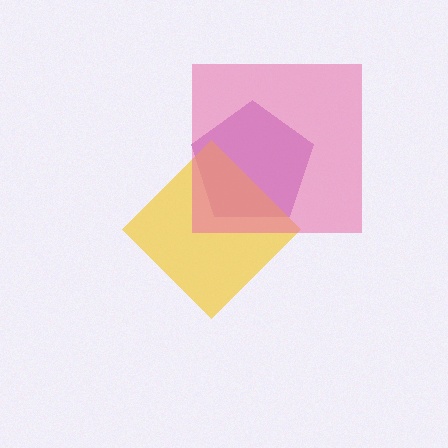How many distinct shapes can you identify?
There are 3 distinct shapes: a purple pentagon, a yellow diamond, a pink square.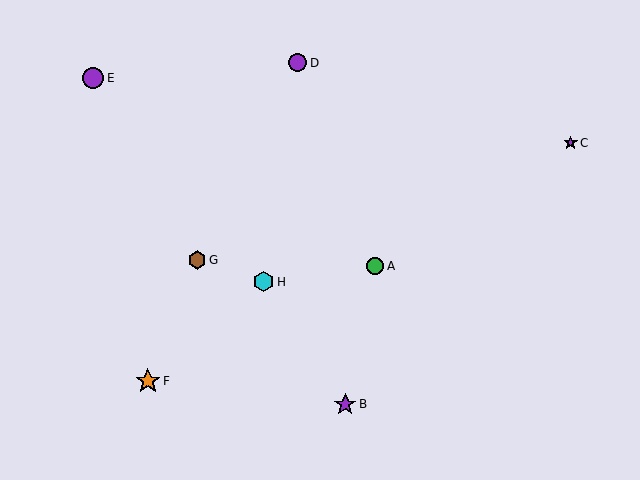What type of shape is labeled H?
Shape H is a cyan hexagon.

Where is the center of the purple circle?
The center of the purple circle is at (298, 63).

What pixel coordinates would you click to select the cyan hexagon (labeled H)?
Click at (263, 282) to select the cyan hexagon H.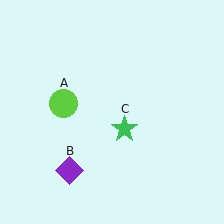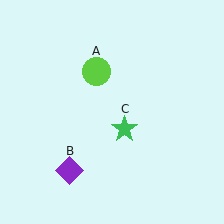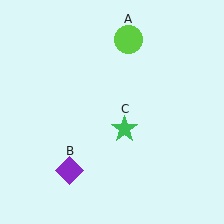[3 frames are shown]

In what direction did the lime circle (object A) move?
The lime circle (object A) moved up and to the right.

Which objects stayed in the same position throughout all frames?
Purple diamond (object B) and green star (object C) remained stationary.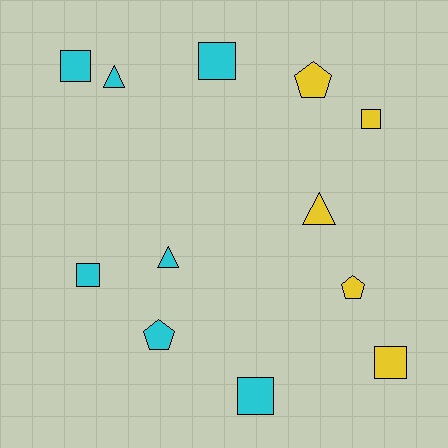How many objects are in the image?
There are 12 objects.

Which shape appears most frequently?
Square, with 6 objects.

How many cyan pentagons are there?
There is 1 cyan pentagon.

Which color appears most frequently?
Cyan, with 7 objects.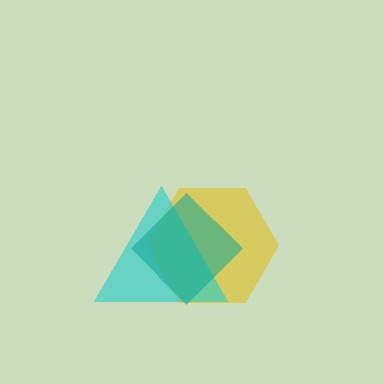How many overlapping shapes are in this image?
There are 3 overlapping shapes in the image.